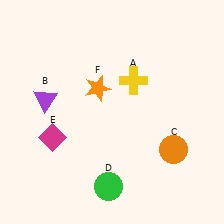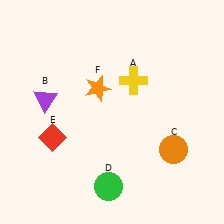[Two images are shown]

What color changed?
The diamond (E) changed from magenta in Image 1 to red in Image 2.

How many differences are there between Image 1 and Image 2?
There is 1 difference between the two images.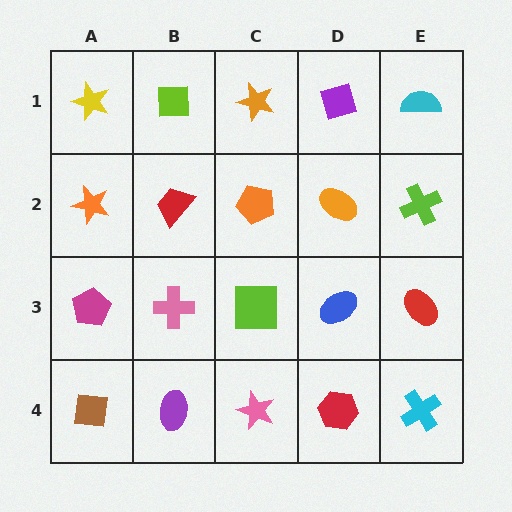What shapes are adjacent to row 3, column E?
A lime cross (row 2, column E), a cyan cross (row 4, column E), a blue ellipse (row 3, column D).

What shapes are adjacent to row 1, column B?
A red trapezoid (row 2, column B), a yellow star (row 1, column A), an orange star (row 1, column C).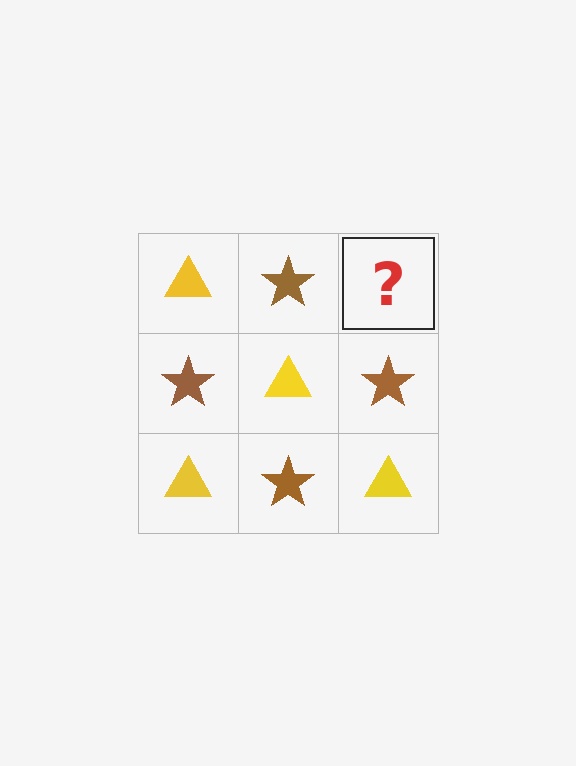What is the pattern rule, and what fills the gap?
The rule is that it alternates yellow triangle and brown star in a checkerboard pattern. The gap should be filled with a yellow triangle.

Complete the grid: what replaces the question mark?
The question mark should be replaced with a yellow triangle.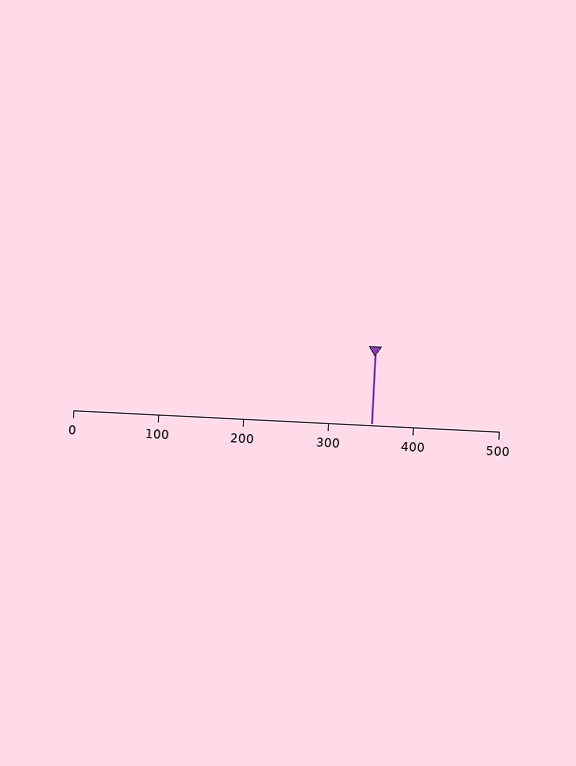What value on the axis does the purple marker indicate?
The marker indicates approximately 350.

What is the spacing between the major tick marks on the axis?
The major ticks are spaced 100 apart.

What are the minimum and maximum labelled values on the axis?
The axis runs from 0 to 500.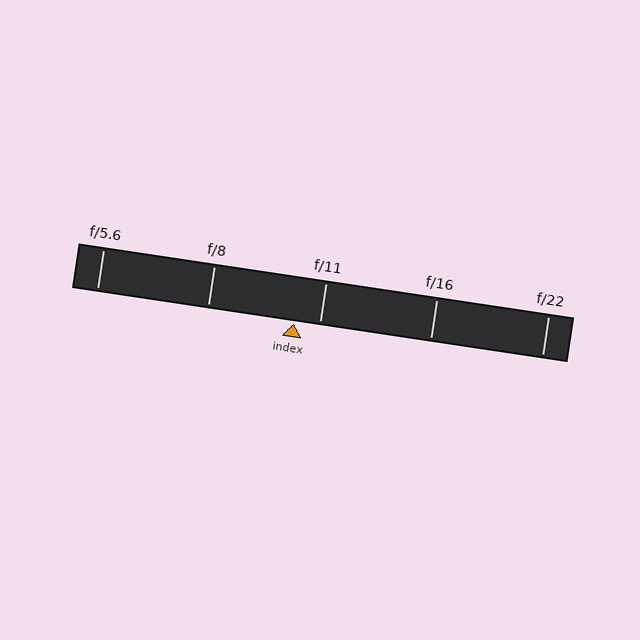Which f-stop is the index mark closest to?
The index mark is closest to f/11.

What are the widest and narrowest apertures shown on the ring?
The widest aperture shown is f/5.6 and the narrowest is f/22.